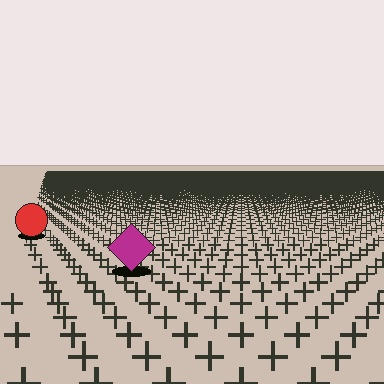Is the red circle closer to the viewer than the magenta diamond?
No. The magenta diamond is closer — you can tell from the texture gradient: the ground texture is coarser near it.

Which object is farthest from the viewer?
The red circle is farthest from the viewer. It appears smaller and the ground texture around it is denser.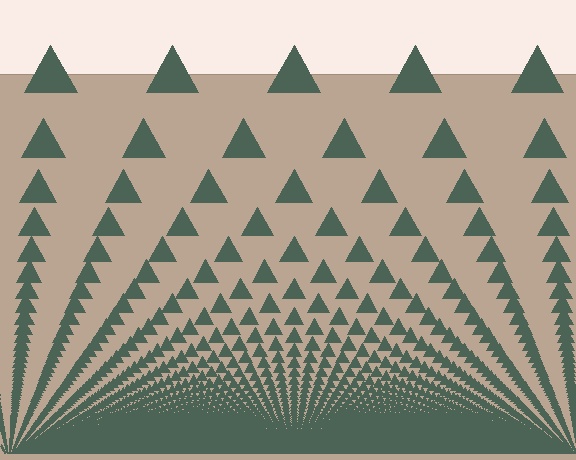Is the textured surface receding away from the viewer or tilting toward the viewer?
The surface appears to tilt toward the viewer. Texture elements get larger and sparser toward the top.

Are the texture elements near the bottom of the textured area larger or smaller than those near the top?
Smaller. The gradient is inverted — elements near the bottom are smaller and denser.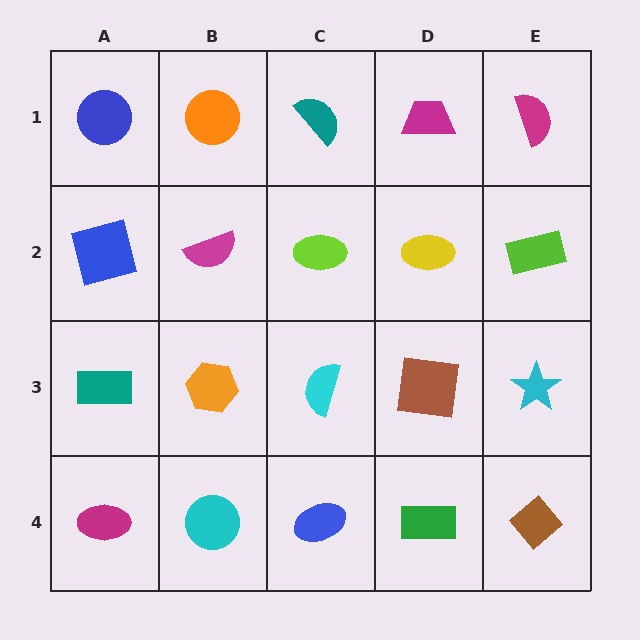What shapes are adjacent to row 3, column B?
A magenta semicircle (row 2, column B), a cyan circle (row 4, column B), a teal rectangle (row 3, column A), a cyan semicircle (row 3, column C).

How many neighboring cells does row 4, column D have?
3.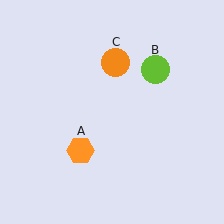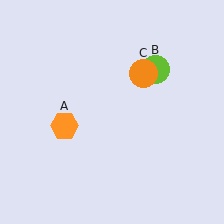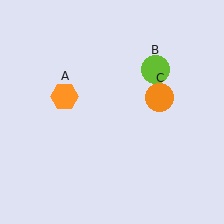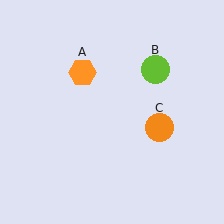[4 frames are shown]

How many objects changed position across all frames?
2 objects changed position: orange hexagon (object A), orange circle (object C).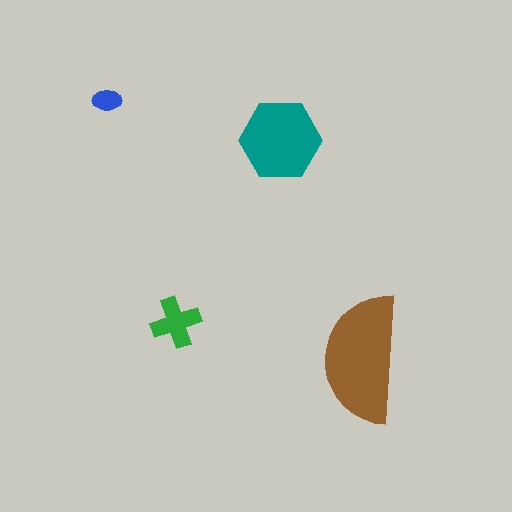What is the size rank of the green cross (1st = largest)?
3rd.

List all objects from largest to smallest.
The brown semicircle, the teal hexagon, the green cross, the blue ellipse.